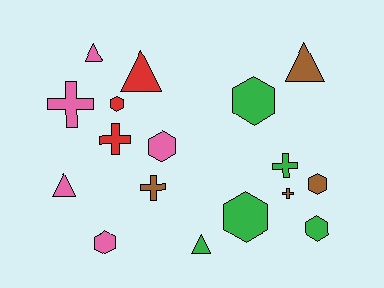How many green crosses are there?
There is 1 green cross.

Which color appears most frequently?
Pink, with 5 objects.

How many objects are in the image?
There are 17 objects.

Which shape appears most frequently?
Hexagon, with 7 objects.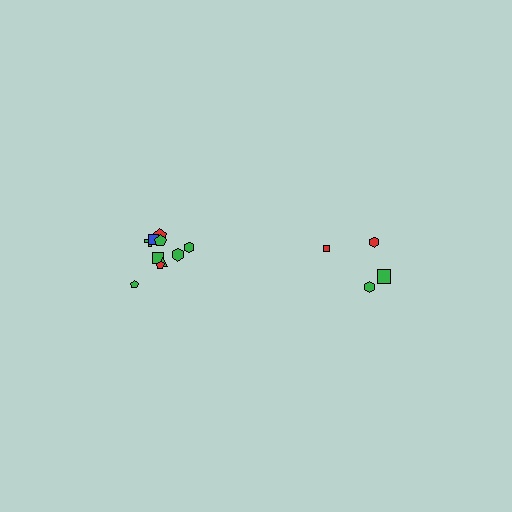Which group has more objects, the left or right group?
The left group.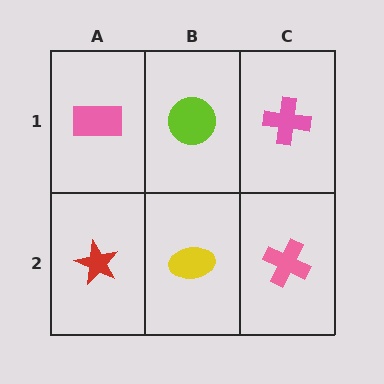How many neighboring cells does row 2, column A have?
2.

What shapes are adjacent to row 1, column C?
A pink cross (row 2, column C), a lime circle (row 1, column B).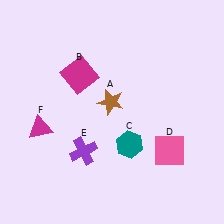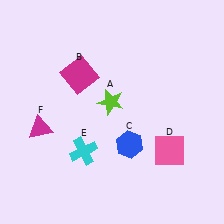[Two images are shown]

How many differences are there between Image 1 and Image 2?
There are 3 differences between the two images.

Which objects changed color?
A changed from brown to lime. C changed from teal to blue. E changed from purple to cyan.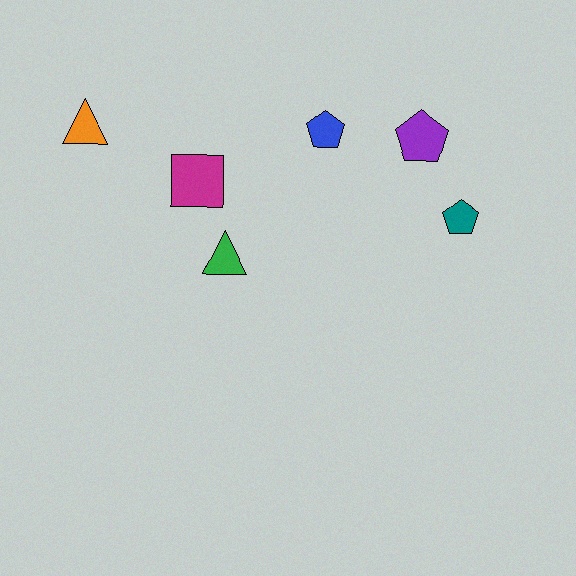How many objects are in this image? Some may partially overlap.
There are 6 objects.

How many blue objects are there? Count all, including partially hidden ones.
There is 1 blue object.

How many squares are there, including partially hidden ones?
There is 1 square.